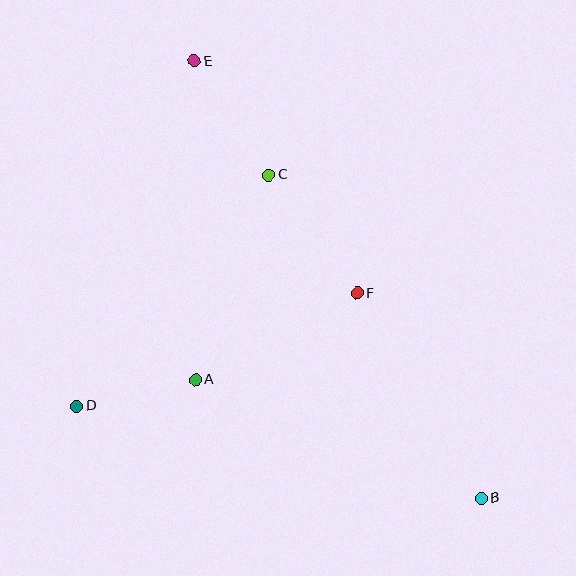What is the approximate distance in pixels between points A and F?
The distance between A and F is approximately 184 pixels.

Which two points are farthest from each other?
Points B and E are farthest from each other.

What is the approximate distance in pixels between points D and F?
The distance between D and F is approximately 302 pixels.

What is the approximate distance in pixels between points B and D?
The distance between B and D is approximately 414 pixels.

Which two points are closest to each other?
Points A and D are closest to each other.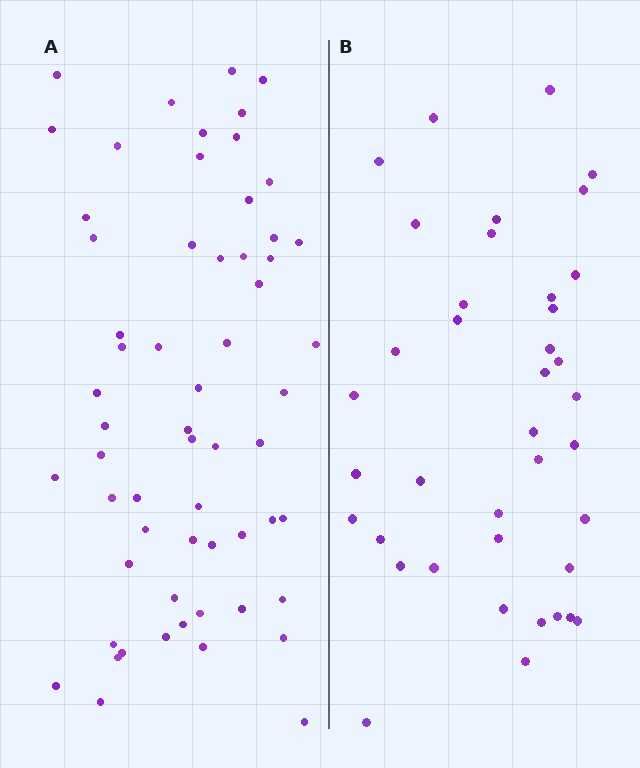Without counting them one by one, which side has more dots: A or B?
Region A (the left region) has more dots.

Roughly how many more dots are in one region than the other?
Region A has approximately 20 more dots than region B.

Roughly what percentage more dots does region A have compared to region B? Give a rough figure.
About 55% more.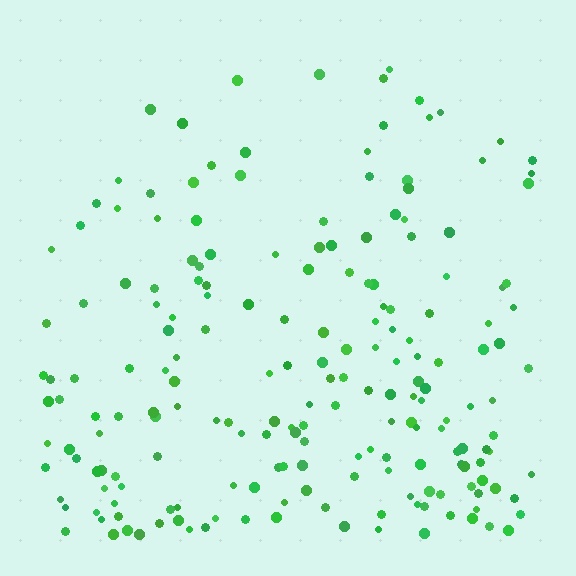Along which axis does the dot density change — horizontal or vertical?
Vertical.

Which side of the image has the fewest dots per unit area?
The top.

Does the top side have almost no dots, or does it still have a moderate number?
Still a moderate number, just noticeably fewer than the bottom.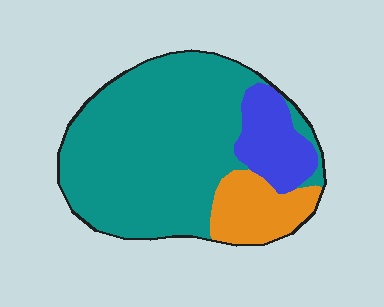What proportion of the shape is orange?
Orange covers about 15% of the shape.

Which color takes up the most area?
Teal, at roughly 70%.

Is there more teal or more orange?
Teal.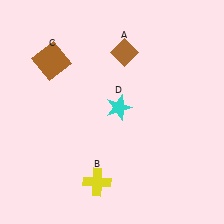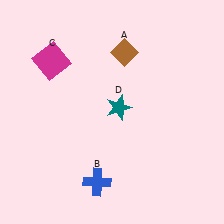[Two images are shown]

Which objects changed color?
B changed from yellow to blue. C changed from brown to magenta. D changed from cyan to teal.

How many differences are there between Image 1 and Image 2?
There are 3 differences between the two images.